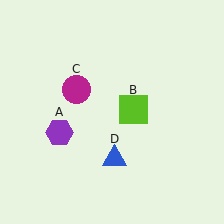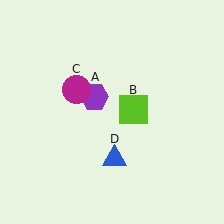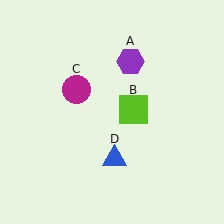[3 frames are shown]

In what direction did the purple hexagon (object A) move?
The purple hexagon (object A) moved up and to the right.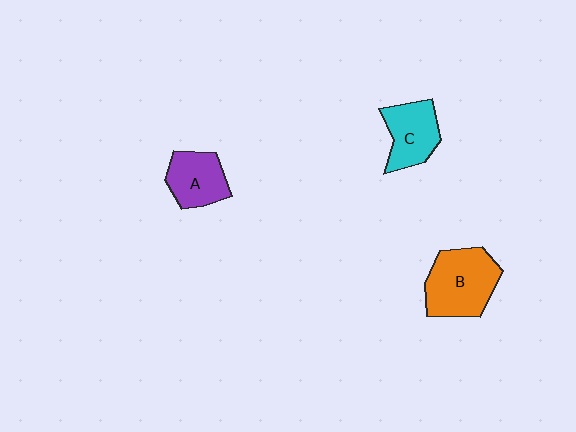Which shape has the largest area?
Shape B (orange).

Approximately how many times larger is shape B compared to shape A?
Approximately 1.5 times.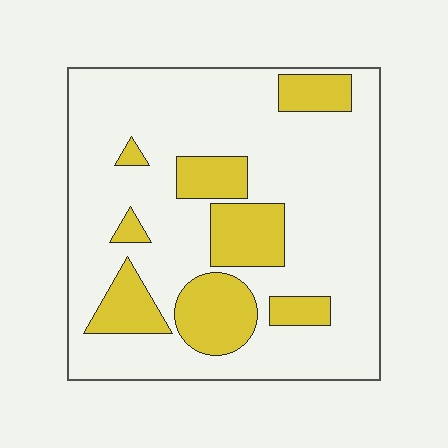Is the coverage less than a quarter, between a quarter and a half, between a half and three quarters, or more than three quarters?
Less than a quarter.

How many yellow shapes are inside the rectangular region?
8.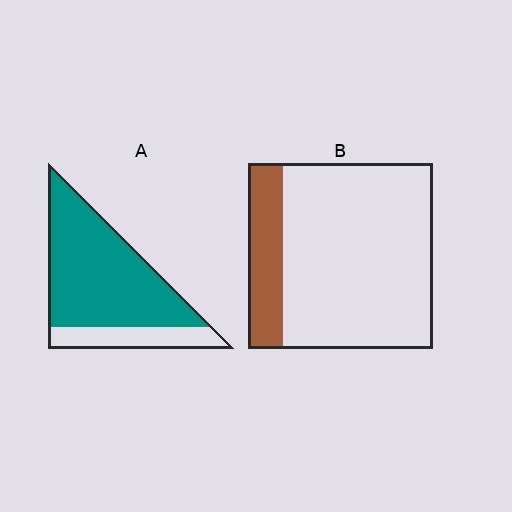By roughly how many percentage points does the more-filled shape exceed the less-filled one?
By roughly 60 percentage points (A over B).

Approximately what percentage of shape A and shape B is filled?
A is approximately 80% and B is approximately 20%.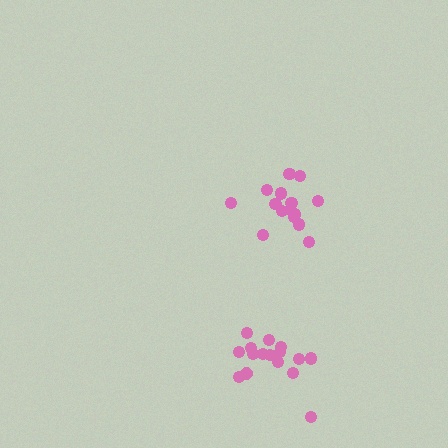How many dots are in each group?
Group 1: 16 dots, Group 2: 16 dots (32 total).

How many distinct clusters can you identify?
There are 2 distinct clusters.